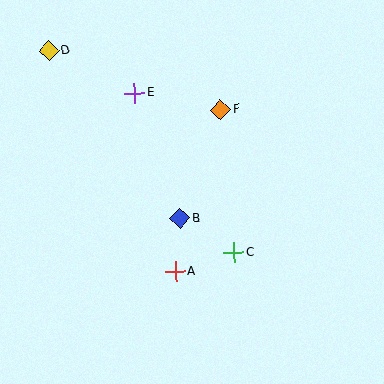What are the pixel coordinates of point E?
Point E is at (135, 93).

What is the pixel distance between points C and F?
The distance between C and F is 144 pixels.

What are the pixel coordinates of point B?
Point B is at (180, 218).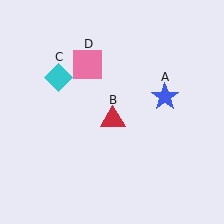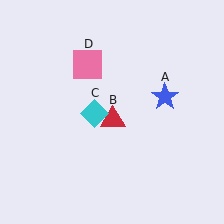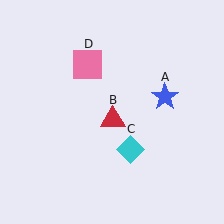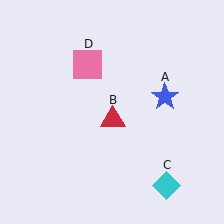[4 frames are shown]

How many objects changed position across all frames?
1 object changed position: cyan diamond (object C).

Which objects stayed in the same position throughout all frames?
Blue star (object A) and red triangle (object B) and pink square (object D) remained stationary.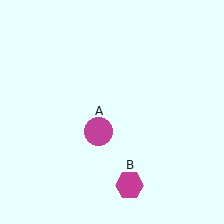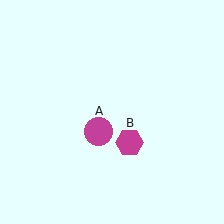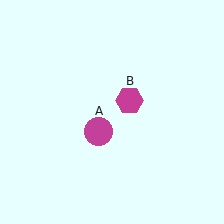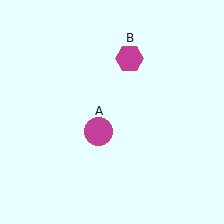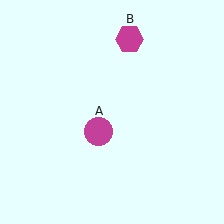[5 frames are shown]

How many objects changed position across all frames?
1 object changed position: magenta hexagon (object B).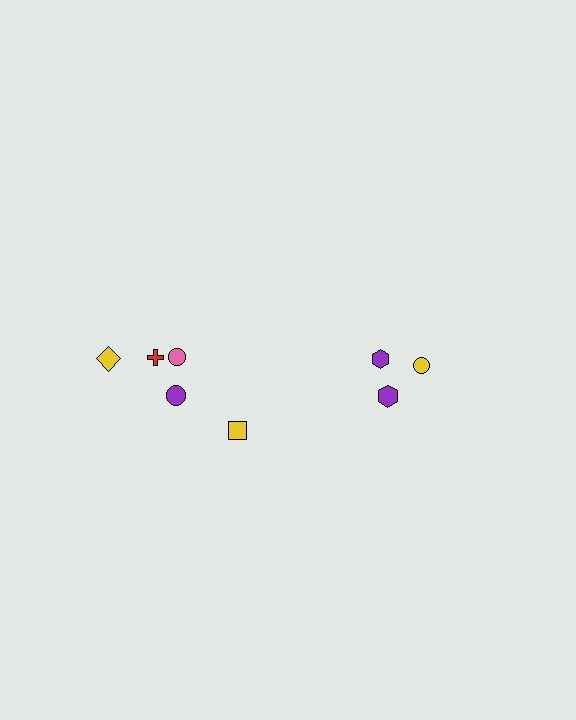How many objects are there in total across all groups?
There are 8 objects.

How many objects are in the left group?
There are 5 objects.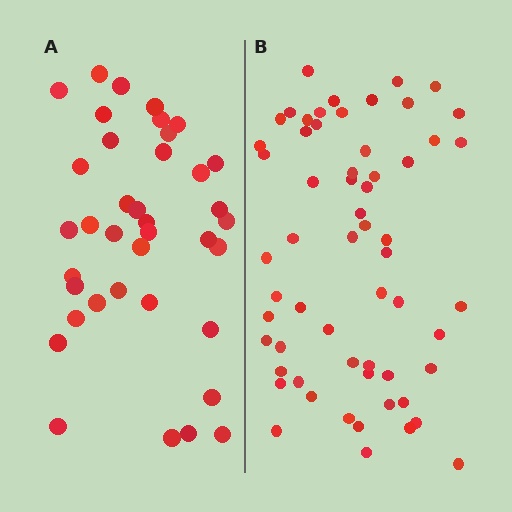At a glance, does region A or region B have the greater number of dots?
Region B (the right region) has more dots.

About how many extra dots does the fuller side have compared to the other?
Region B has approximately 20 more dots than region A.